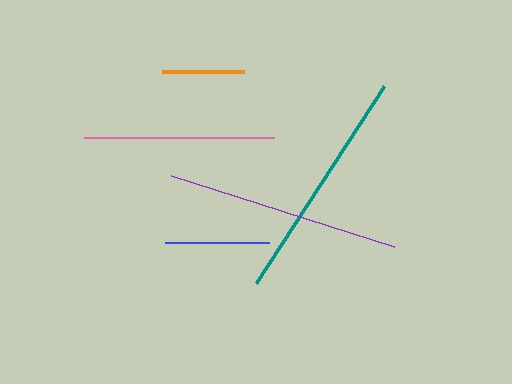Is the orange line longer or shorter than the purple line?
The purple line is longer than the orange line.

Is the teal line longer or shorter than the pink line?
The teal line is longer than the pink line.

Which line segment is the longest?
The purple line is the longest at approximately 234 pixels.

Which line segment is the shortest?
The orange line is the shortest at approximately 82 pixels.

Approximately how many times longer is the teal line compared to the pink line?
The teal line is approximately 1.2 times the length of the pink line.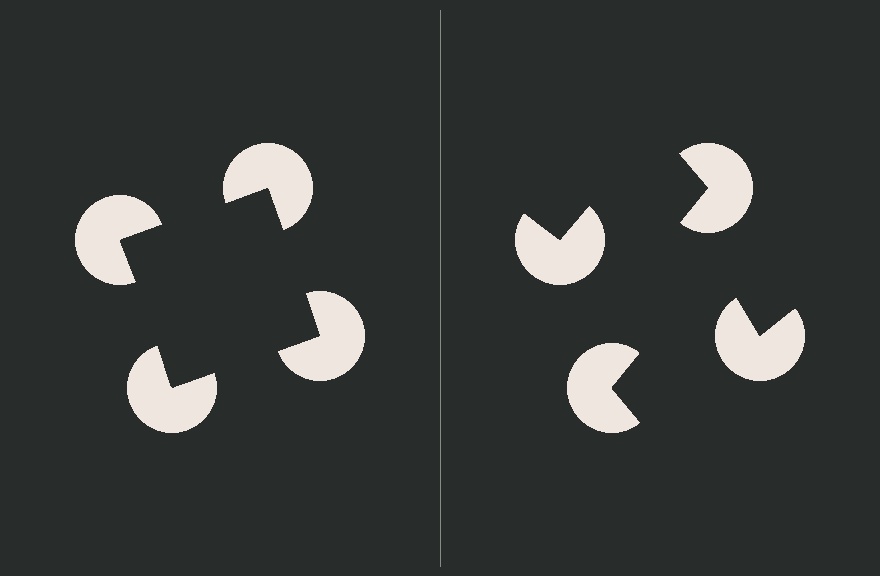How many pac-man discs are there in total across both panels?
8 — 4 on each side.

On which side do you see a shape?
An illusory square appears on the left side. On the right side the wedge cuts are rotated, so no coherent shape forms.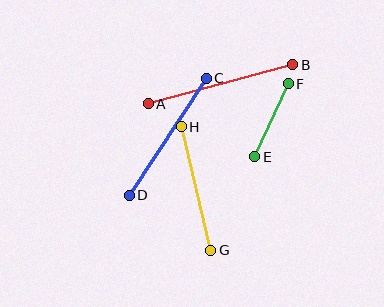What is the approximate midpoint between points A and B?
The midpoint is at approximately (221, 84) pixels.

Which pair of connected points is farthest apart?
Points A and B are farthest apart.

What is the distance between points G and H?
The distance is approximately 127 pixels.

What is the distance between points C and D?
The distance is approximately 140 pixels.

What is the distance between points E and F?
The distance is approximately 80 pixels.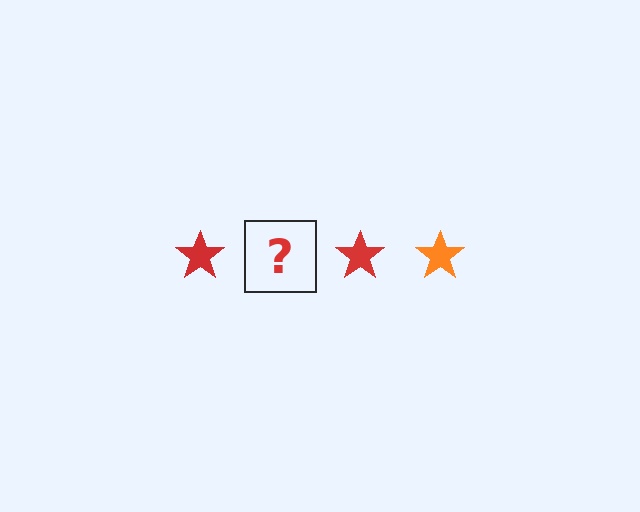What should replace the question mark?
The question mark should be replaced with an orange star.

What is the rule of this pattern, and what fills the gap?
The rule is that the pattern cycles through red, orange stars. The gap should be filled with an orange star.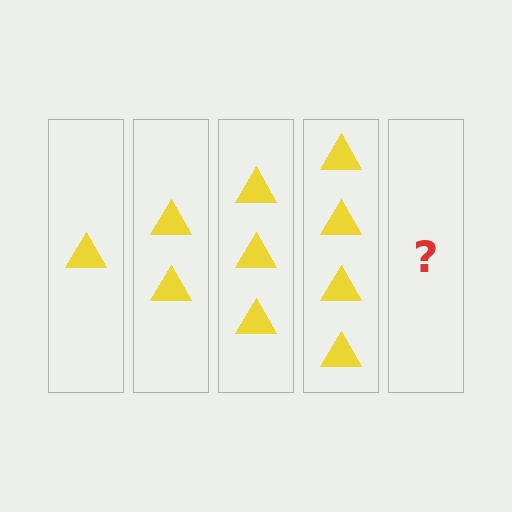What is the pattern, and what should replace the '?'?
The pattern is that each step adds one more triangle. The '?' should be 5 triangles.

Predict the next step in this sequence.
The next step is 5 triangles.